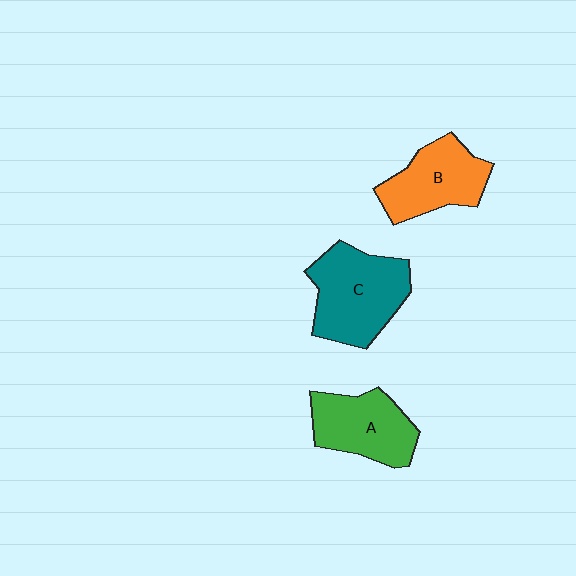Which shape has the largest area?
Shape C (teal).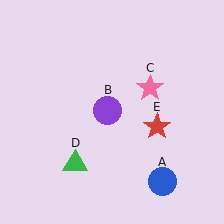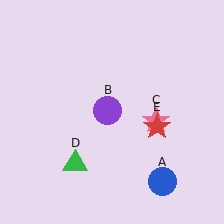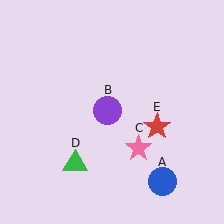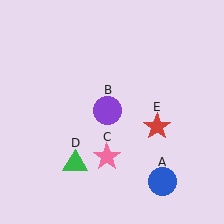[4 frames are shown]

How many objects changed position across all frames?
1 object changed position: pink star (object C).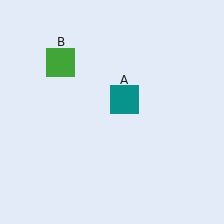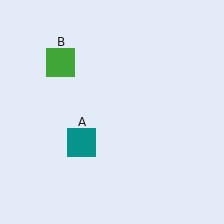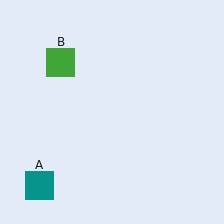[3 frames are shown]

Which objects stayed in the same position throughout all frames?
Green square (object B) remained stationary.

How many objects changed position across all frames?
1 object changed position: teal square (object A).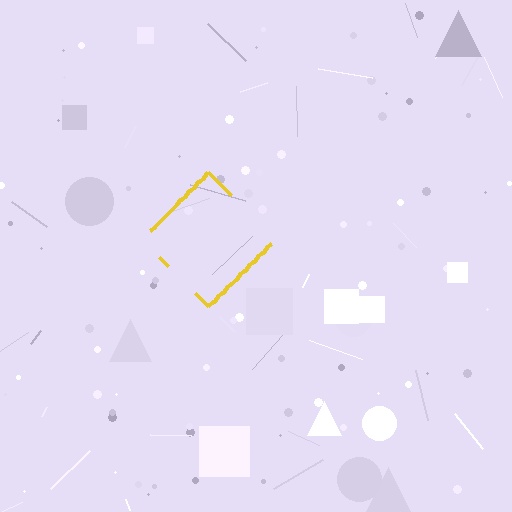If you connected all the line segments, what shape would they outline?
They would outline a diamond.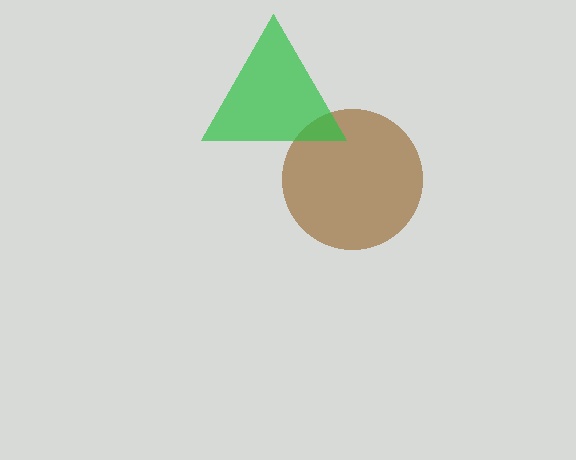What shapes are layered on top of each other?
The layered shapes are: a brown circle, a green triangle.